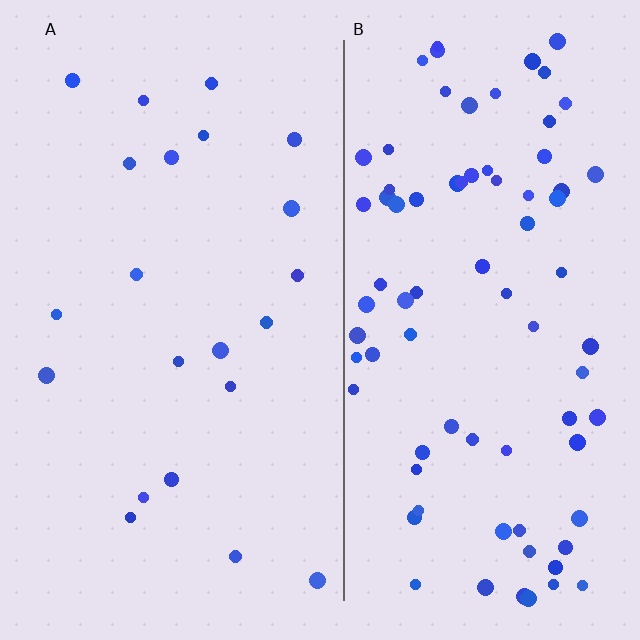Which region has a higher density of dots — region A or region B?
B (the right).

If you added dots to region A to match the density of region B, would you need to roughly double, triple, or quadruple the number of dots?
Approximately quadruple.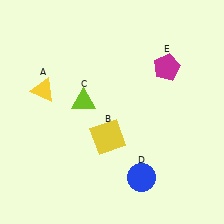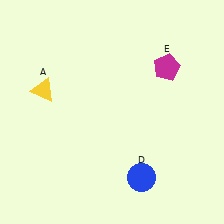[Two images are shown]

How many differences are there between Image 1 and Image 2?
There are 2 differences between the two images.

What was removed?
The yellow square (B), the lime triangle (C) were removed in Image 2.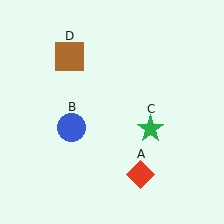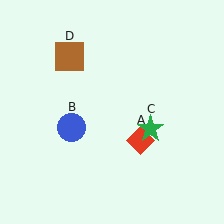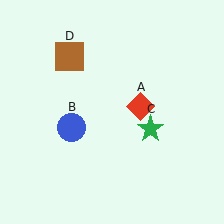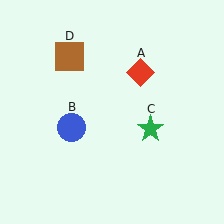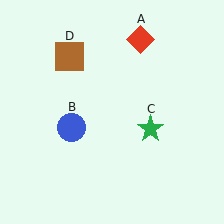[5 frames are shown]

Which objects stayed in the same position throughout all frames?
Blue circle (object B) and green star (object C) and brown square (object D) remained stationary.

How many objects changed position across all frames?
1 object changed position: red diamond (object A).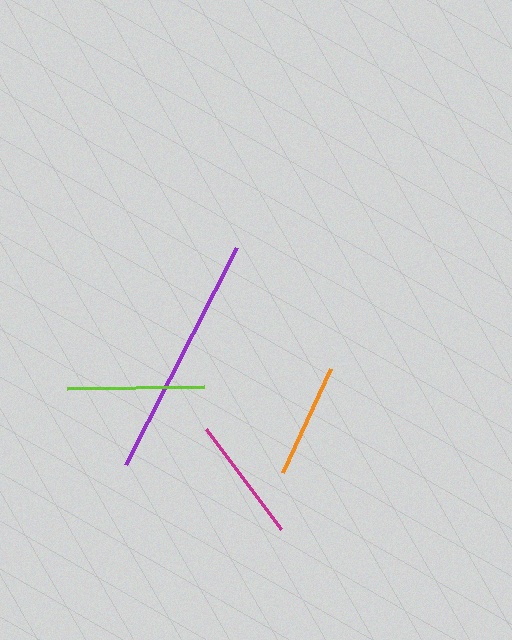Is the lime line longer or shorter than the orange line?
The lime line is longer than the orange line.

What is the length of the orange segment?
The orange segment is approximately 114 pixels long.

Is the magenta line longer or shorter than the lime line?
The lime line is longer than the magenta line.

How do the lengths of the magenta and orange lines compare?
The magenta and orange lines are approximately the same length.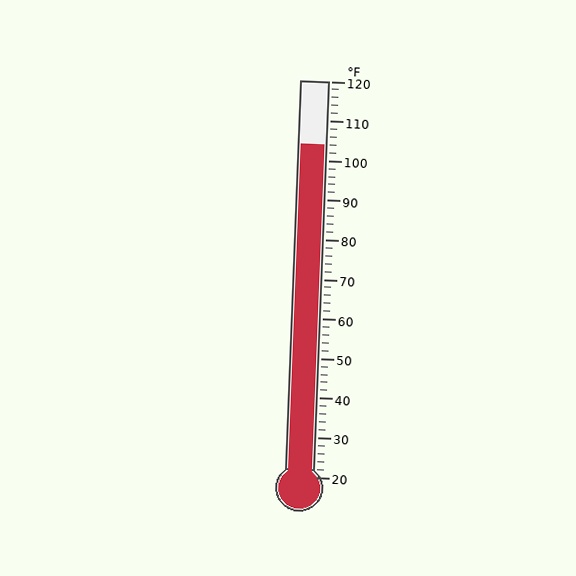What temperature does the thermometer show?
The thermometer shows approximately 104°F.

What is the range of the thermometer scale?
The thermometer scale ranges from 20°F to 120°F.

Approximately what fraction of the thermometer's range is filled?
The thermometer is filled to approximately 85% of its range.